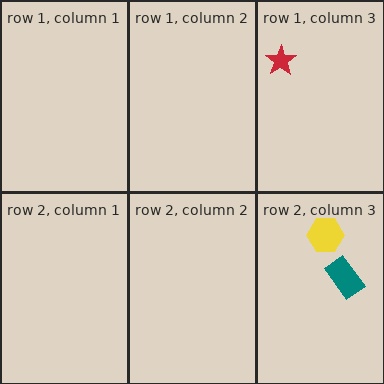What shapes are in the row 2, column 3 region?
The yellow hexagon, the teal rectangle.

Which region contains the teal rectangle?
The row 2, column 3 region.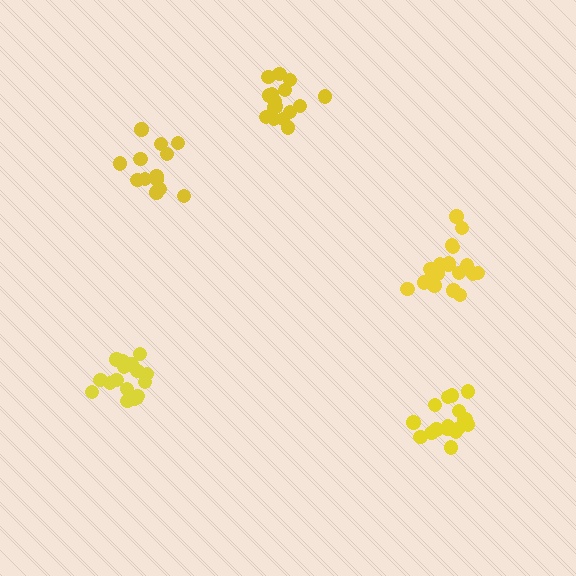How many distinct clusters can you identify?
There are 5 distinct clusters.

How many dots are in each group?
Group 1: 19 dots, Group 2: 13 dots, Group 3: 17 dots, Group 4: 17 dots, Group 5: 16 dots (82 total).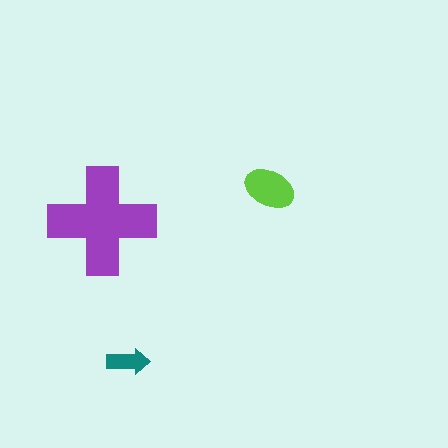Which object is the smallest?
The teal arrow.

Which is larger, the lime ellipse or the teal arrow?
The lime ellipse.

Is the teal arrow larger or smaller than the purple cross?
Smaller.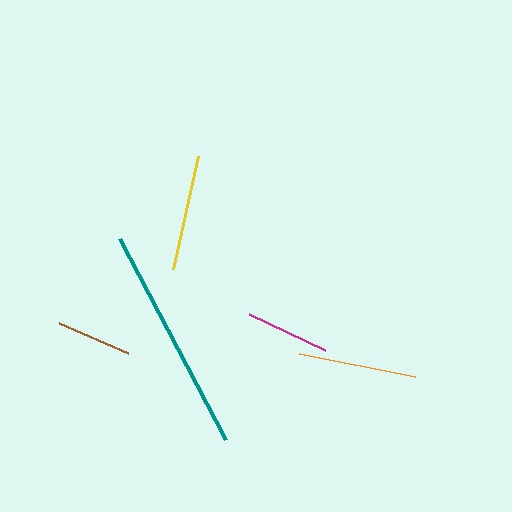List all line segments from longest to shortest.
From longest to shortest: teal, orange, yellow, magenta, brown.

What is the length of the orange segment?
The orange segment is approximately 119 pixels long.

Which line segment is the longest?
The teal line is the longest at approximately 227 pixels.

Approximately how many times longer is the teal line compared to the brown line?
The teal line is approximately 3.0 times the length of the brown line.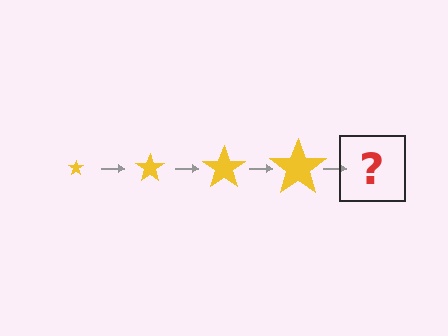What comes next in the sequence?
The next element should be a yellow star, larger than the previous one.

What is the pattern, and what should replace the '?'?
The pattern is that the star gets progressively larger each step. The '?' should be a yellow star, larger than the previous one.